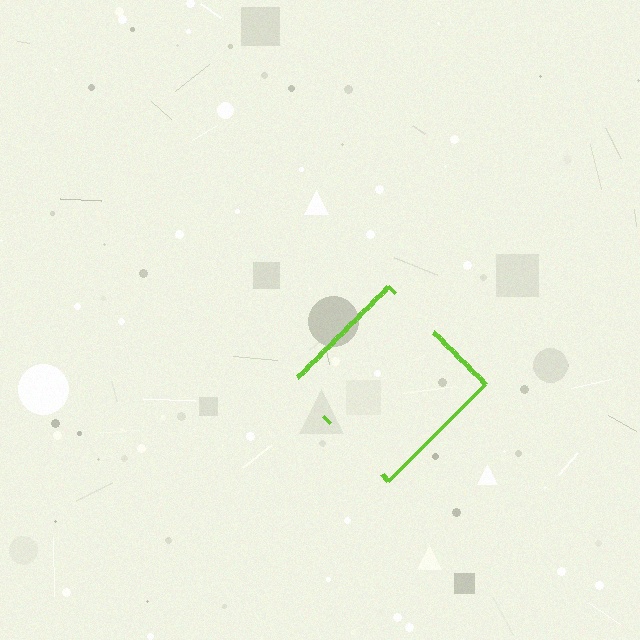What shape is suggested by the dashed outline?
The dashed outline suggests a diamond.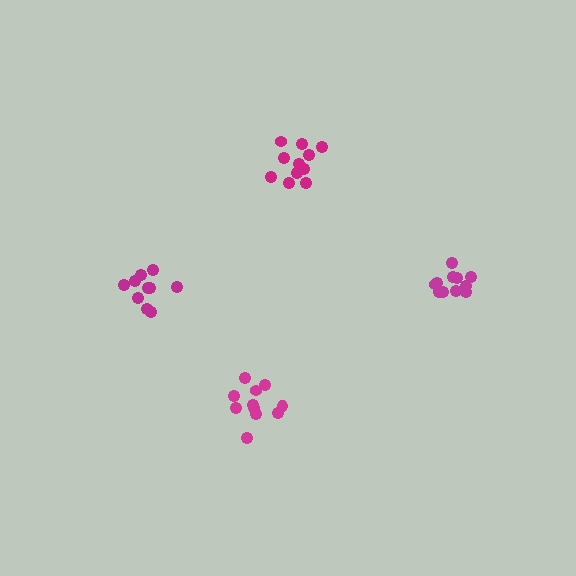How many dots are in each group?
Group 1: 11 dots, Group 2: 11 dots, Group 3: 11 dots, Group 4: 11 dots (44 total).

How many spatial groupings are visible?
There are 4 spatial groupings.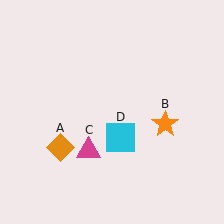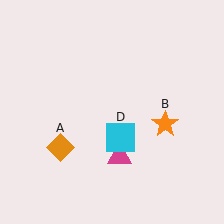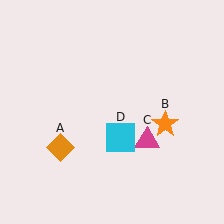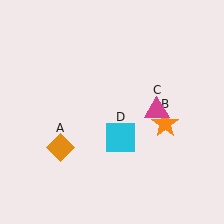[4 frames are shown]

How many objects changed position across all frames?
1 object changed position: magenta triangle (object C).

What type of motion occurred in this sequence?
The magenta triangle (object C) rotated counterclockwise around the center of the scene.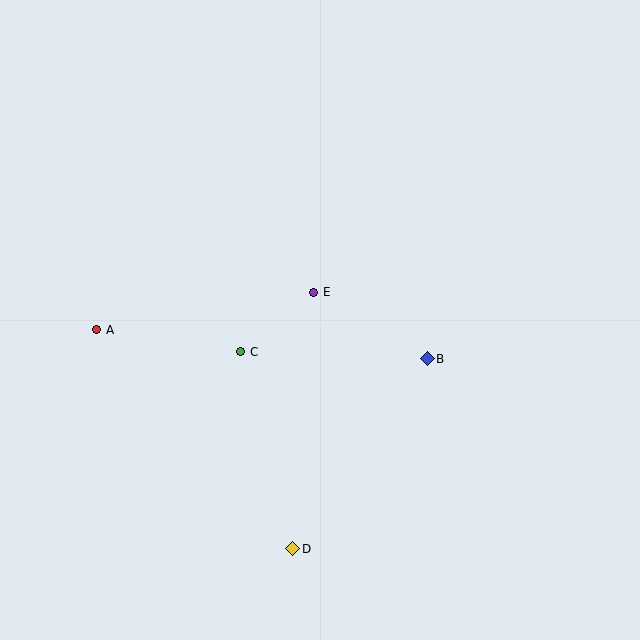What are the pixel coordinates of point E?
Point E is at (314, 292).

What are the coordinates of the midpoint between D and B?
The midpoint between D and B is at (360, 454).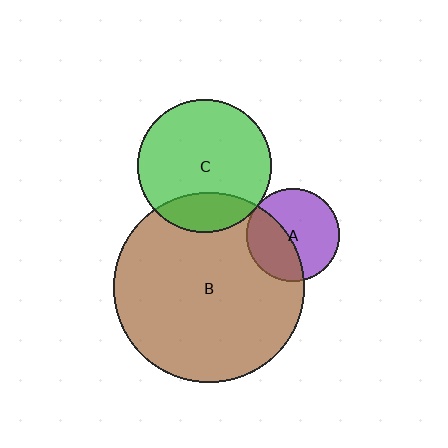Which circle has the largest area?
Circle B (brown).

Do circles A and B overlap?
Yes.